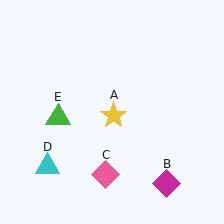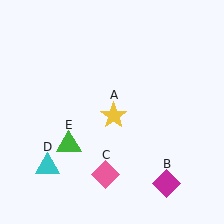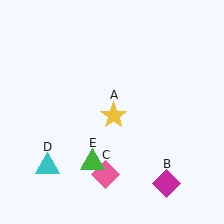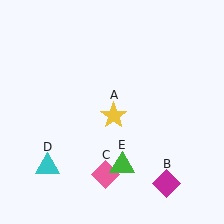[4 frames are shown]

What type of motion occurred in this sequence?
The green triangle (object E) rotated counterclockwise around the center of the scene.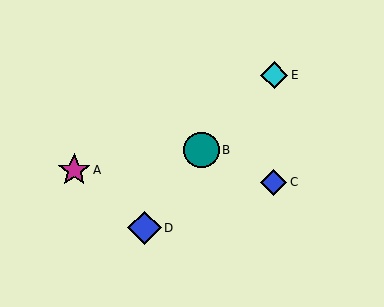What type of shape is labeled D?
Shape D is a blue diamond.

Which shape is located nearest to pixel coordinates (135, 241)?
The blue diamond (labeled D) at (144, 228) is nearest to that location.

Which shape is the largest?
The teal circle (labeled B) is the largest.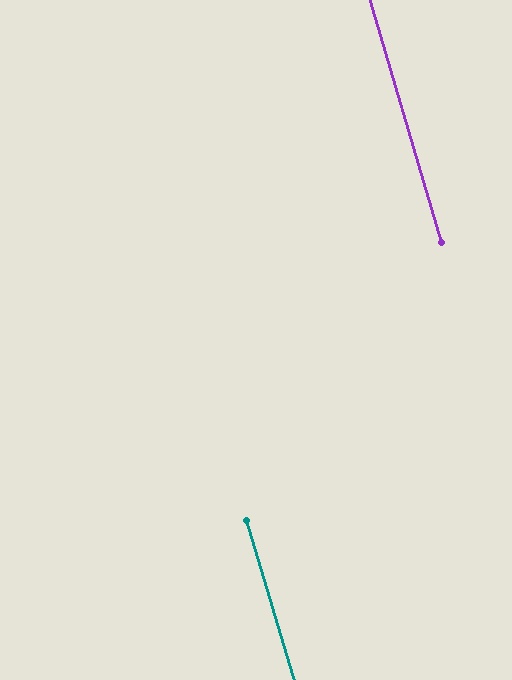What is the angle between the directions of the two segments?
Approximately 0 degrees.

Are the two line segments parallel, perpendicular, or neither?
Parallel — their directions differ by only 0.2°.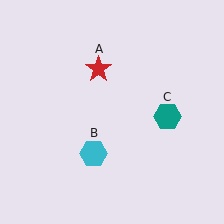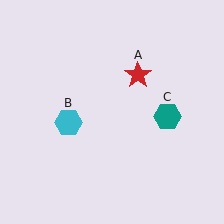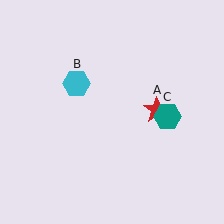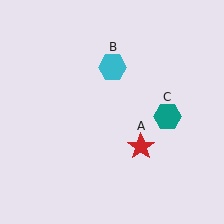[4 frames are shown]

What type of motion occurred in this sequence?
The red star (object A), cyan hexagon (object B) rotated clockwise around the center of the scene.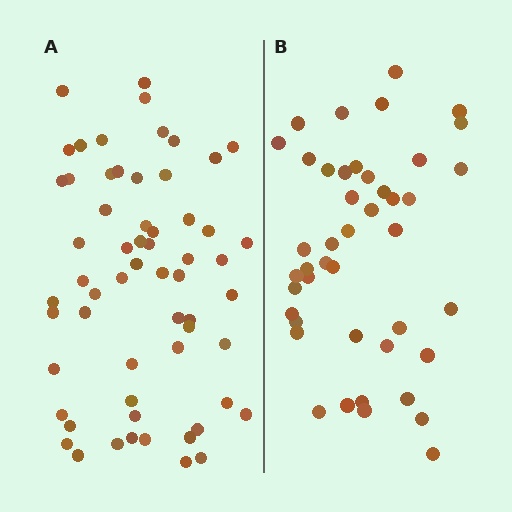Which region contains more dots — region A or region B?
Region A (the left region) has more dots.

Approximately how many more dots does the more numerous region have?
Region A has approximately 15 more dots than region B.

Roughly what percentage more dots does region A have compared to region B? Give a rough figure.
About 35% more.